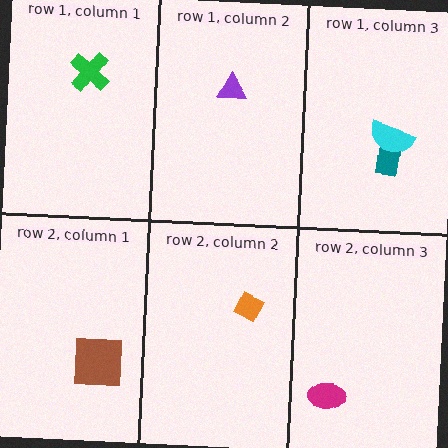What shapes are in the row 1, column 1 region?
The green cross.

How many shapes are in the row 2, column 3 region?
1.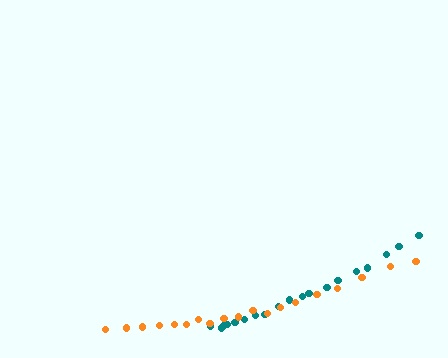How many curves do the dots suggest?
There are 2 distinct paths.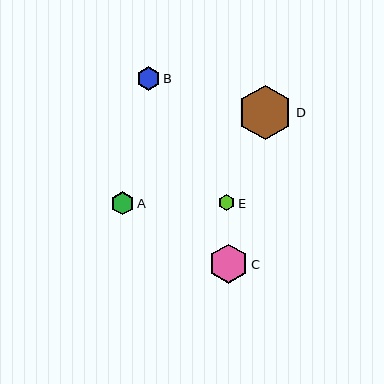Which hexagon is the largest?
Hexagon D is the largest with a size of approximately 55 pixels.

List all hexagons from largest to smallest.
From largest to smallest: D, C, B, A, E.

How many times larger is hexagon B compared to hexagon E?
Hexagon B is approximately 1.5 times the size of hexagon E.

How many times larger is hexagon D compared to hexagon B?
Hexagon D is approximately 2.3 times the size of hexagon B.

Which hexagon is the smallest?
Hexagon E is the smallest with a size of approximately 16 pixels.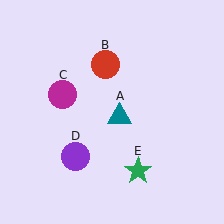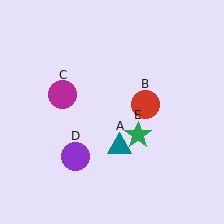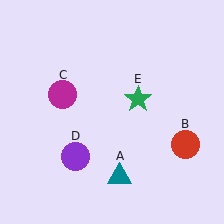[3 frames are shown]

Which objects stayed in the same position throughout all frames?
Magenta circle (object C) and purple circle (object D) remained stationary.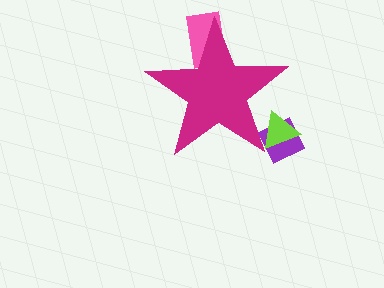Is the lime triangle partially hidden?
Yes, the lime triangle is partially hidden behind the magenta star.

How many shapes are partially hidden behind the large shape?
3 shapes are partially hidden.